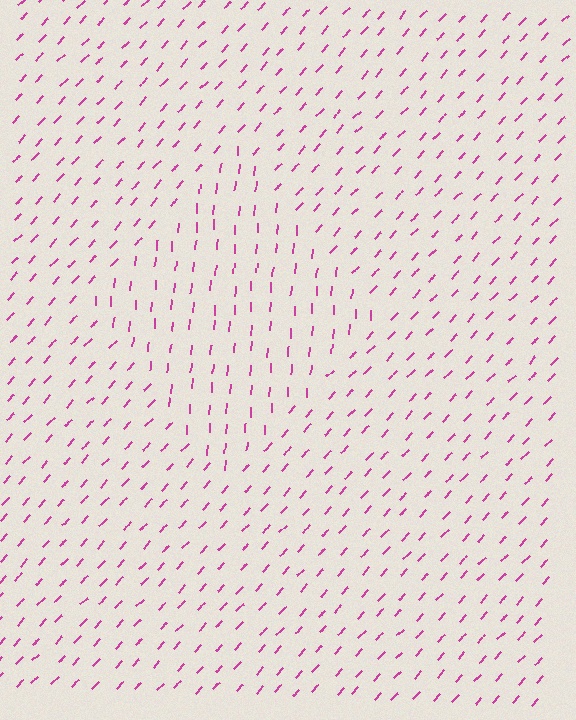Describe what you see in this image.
The image is filled with small magenta line segments. A diamond region in the image has lines oriented differently from the surrounding lines, creating a visible texture boundary.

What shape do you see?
I see a diamond.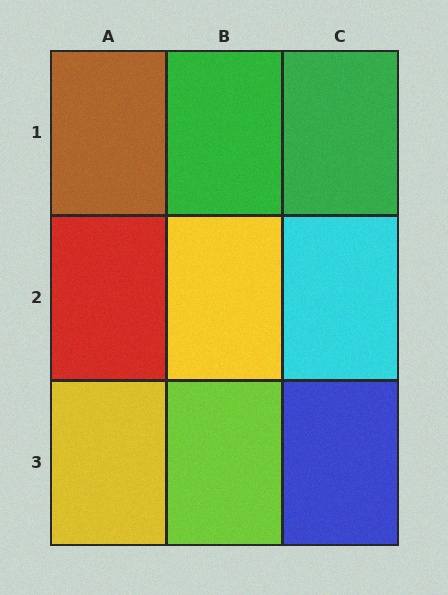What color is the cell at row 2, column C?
Cyan.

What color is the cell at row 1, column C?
Green.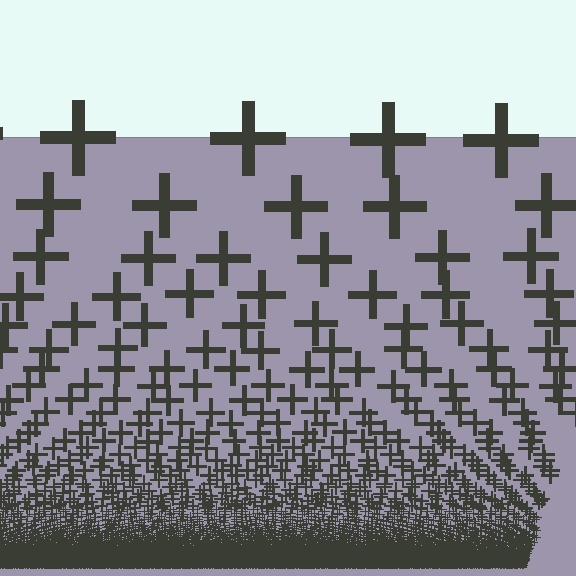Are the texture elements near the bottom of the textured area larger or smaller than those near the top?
Smaller. The gradient is inverted — elements near the bottom are smaller and denser.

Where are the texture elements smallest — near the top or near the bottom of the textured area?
Near the bottom.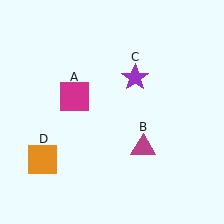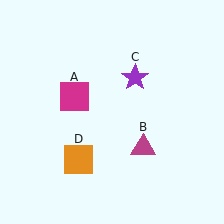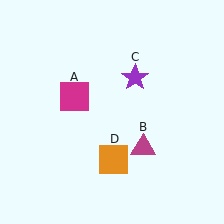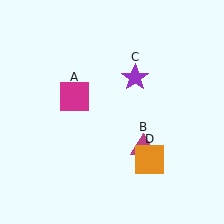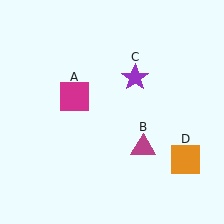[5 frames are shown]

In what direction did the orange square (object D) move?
The orange square (object D) moved right.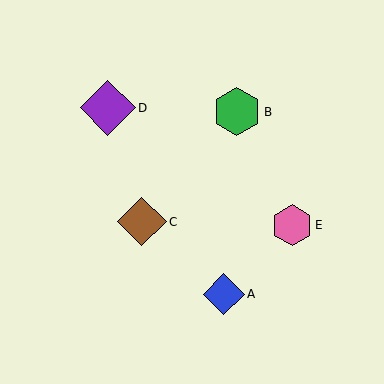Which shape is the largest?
The purple diamond (labeled D) is the largest.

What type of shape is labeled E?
Shape E is a pink hexagon.